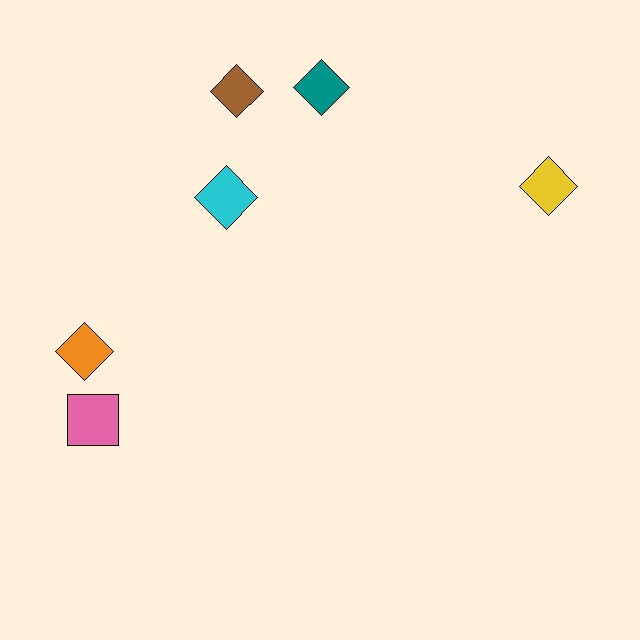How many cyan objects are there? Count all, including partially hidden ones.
There is 1 cyan object.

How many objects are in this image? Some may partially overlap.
There are 6 objects.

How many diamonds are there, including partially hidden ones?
There are 5 diamonds.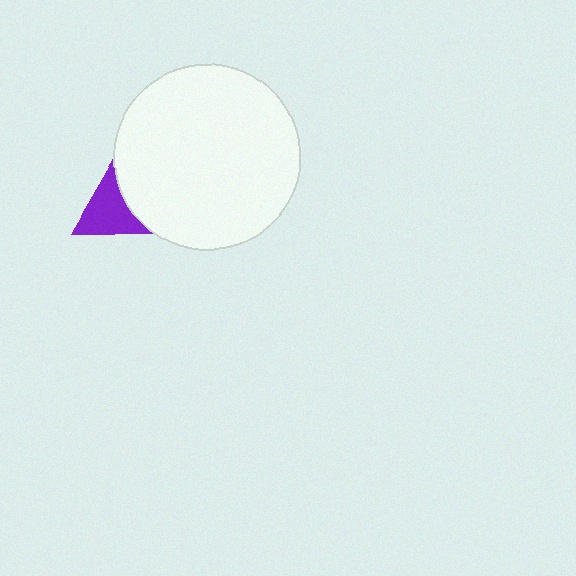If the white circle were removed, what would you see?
You would see the complete purple triangle.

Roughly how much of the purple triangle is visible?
A small part of it is visible (roughly 42%).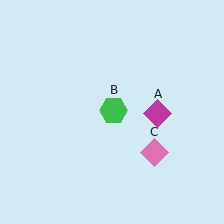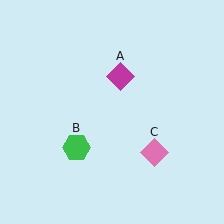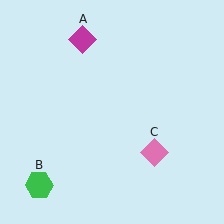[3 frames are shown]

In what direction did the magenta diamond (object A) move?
The magenta diamond (object A) moved up and to the left.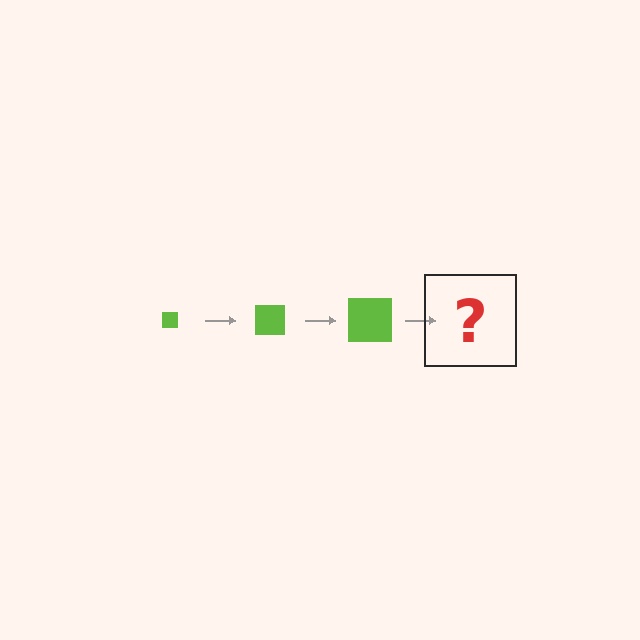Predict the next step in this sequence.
The next step is a lime square, larger than the previous one.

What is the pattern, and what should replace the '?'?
The pattern is that the square gets progressively larger each step. The '?' should be a lime square, larger than the previous one.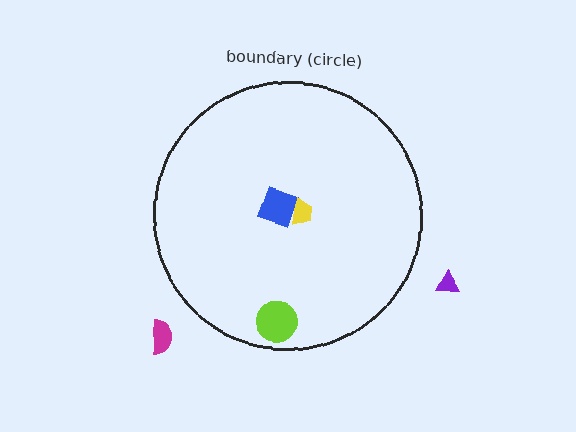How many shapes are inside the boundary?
3 inside, 2 outside.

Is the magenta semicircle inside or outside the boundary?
Outside.